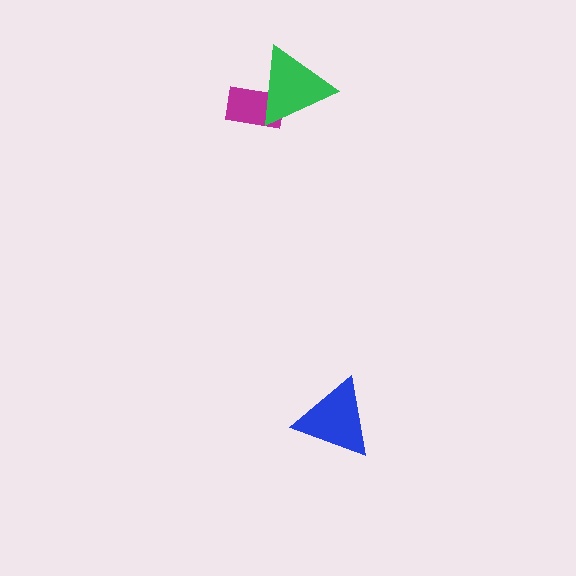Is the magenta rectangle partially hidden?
Yes, it is partially covered by another shape.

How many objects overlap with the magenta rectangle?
1 object overlaps with the magenta rectangle.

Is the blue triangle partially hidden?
No, no other shape covers it.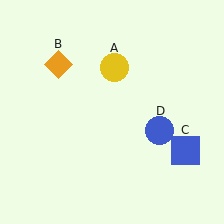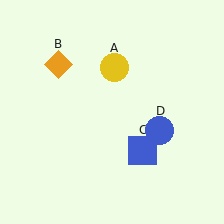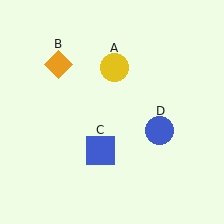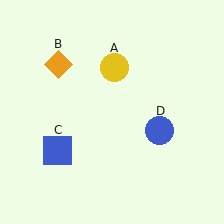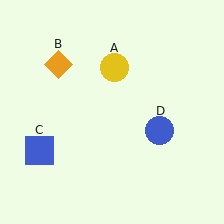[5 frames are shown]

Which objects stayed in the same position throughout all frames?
Yellow circle (object A) and orange diamond (object B) and blue circle (object D) remained stationary.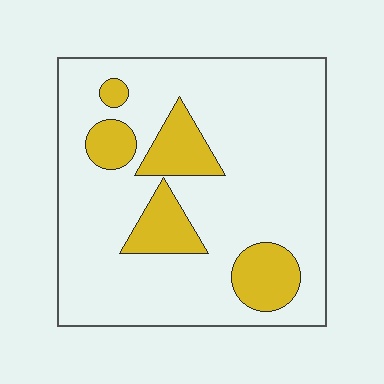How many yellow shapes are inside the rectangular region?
5.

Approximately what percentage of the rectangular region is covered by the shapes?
Approximately 20%.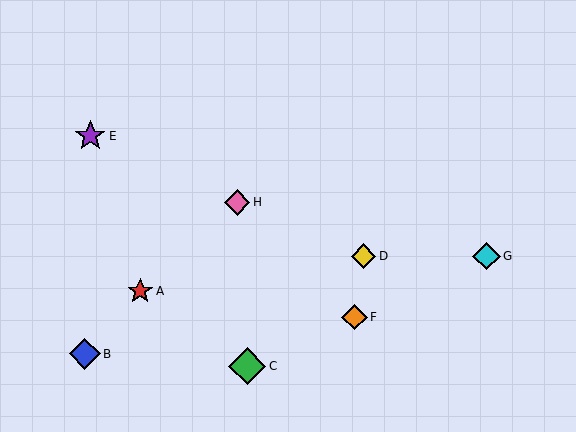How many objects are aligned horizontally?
2 objects (D, G) are aligned horizontally.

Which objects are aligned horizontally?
Objects D, G are aligned horizontally.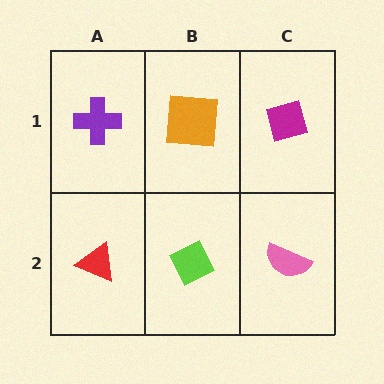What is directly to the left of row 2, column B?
A red triangle.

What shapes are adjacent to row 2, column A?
A purple cross (row 1, column A), a lime diamond (row 2, column B).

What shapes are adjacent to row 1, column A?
A red triangle (row 2, column A), an orange square (row 1, column B).